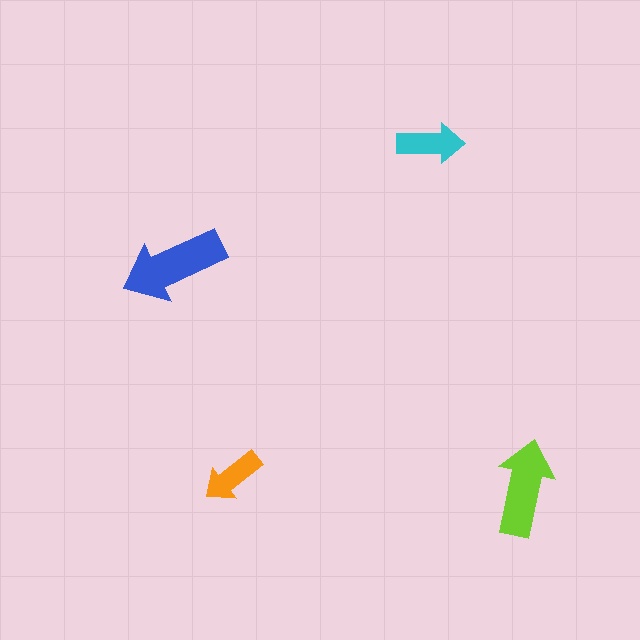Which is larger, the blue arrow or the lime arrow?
The blue one.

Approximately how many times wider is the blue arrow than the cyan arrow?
About 1.5 times wider.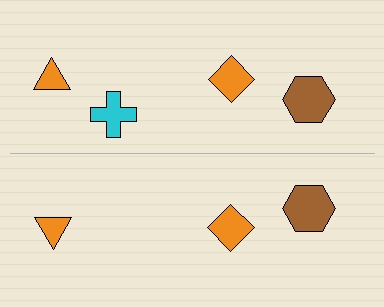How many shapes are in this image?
There are 7 shapes in this image.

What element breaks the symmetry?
A cyan cross is missing from the bottom side.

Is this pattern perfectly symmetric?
No, the pattern is not perfectly symmetric. A cyan cross is missing from the bottom side.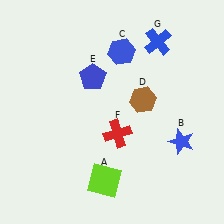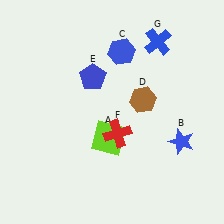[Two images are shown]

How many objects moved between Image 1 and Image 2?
1 object moved between the two images.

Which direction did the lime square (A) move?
The lime square (A) moved up.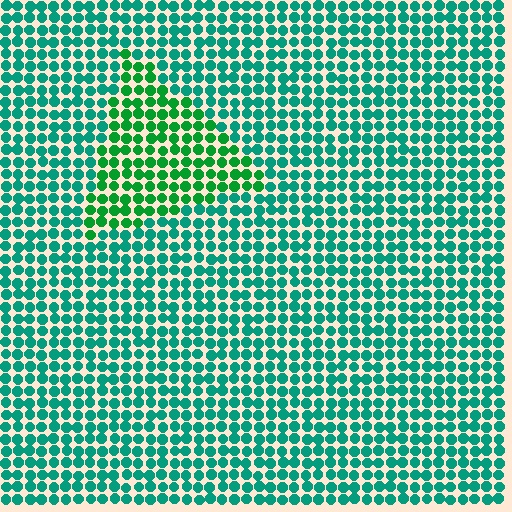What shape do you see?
I see a triangle.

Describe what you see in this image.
The image is filled with small teal elements in a uniform arrangement. A triangle-shaped region is visible where the elements are tinted to a slightly different hue, forming a subtle color boundary.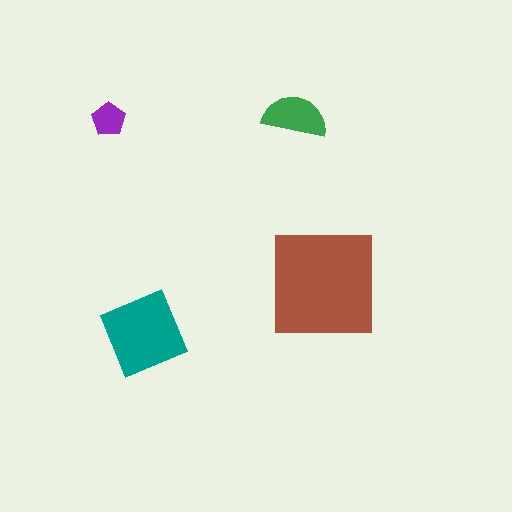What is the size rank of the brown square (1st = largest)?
1st.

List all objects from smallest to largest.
The purple pentagon, the green semicircle, the teal diamond, the brown square.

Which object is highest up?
The green semicircle is topmost.